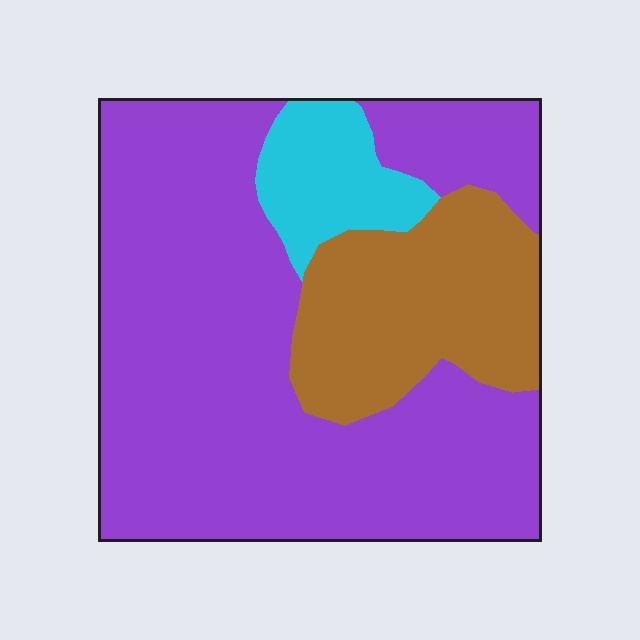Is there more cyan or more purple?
Purple.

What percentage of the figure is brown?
Brown covers roughly 20% of the figure.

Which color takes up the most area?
Purple, at roughly 70%.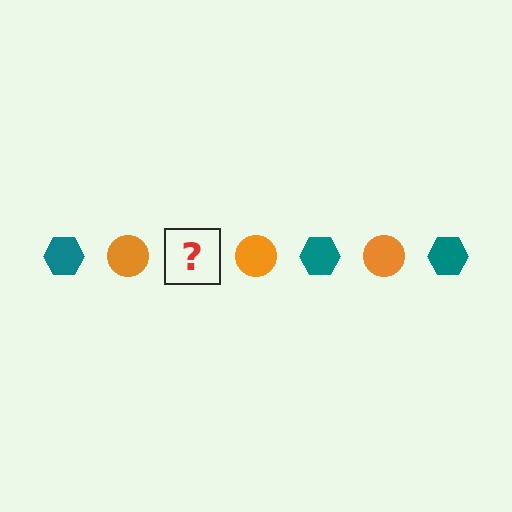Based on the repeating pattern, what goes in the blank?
The blank should be a teal hexagon.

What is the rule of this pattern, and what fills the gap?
The rule is that the pattern alternates between teal hexagon and orange circle. The gap should be filled with a teal hexagon.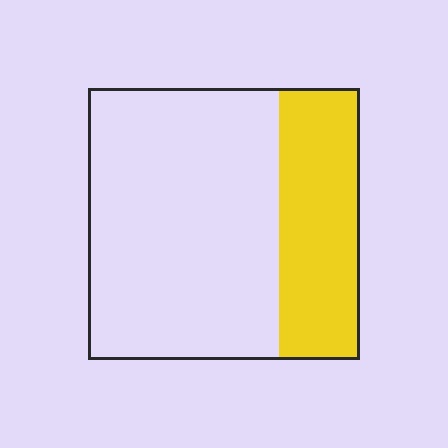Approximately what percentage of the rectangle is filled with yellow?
Approximately 30%.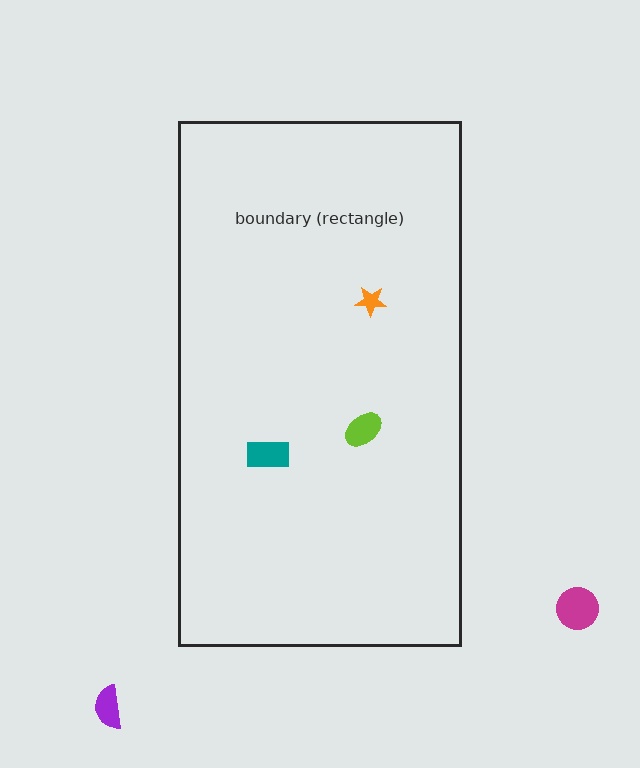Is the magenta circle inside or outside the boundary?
Outside.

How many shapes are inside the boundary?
3 inside, 2 outside.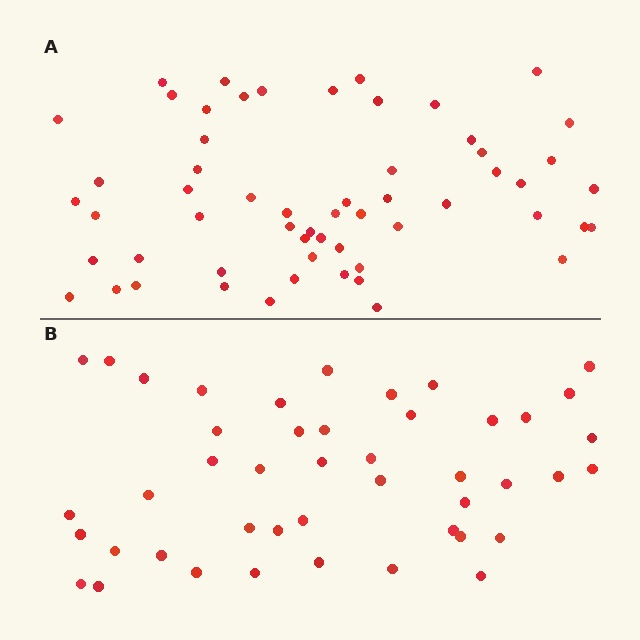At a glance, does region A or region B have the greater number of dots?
Region A (the top region) has more dots.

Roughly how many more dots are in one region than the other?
Region A has approximately 15 more dots than region B.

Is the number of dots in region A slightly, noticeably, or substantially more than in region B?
Region A has noticeably more, but not dramatically so. The ratio is roughly 1.3 to 1.